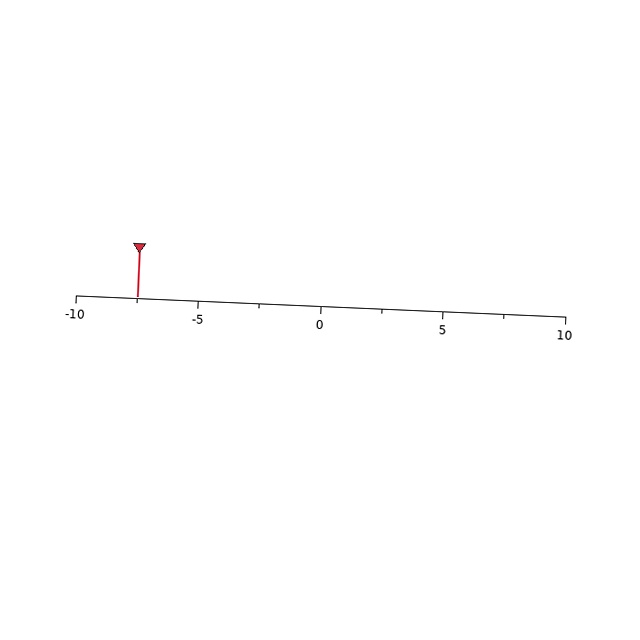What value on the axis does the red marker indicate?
The marker indicates approximately -7.5.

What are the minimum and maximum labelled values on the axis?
The axis runs from -10 to 10.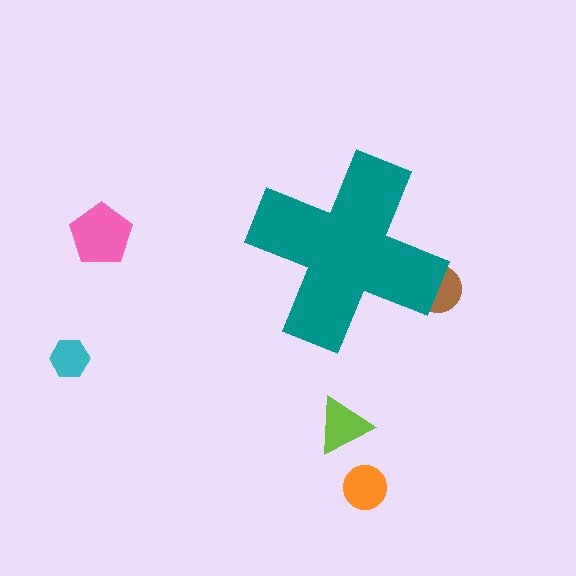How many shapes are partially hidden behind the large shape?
1 shape is partially hidden.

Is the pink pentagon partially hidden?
No, the pink pentagon is fully visible.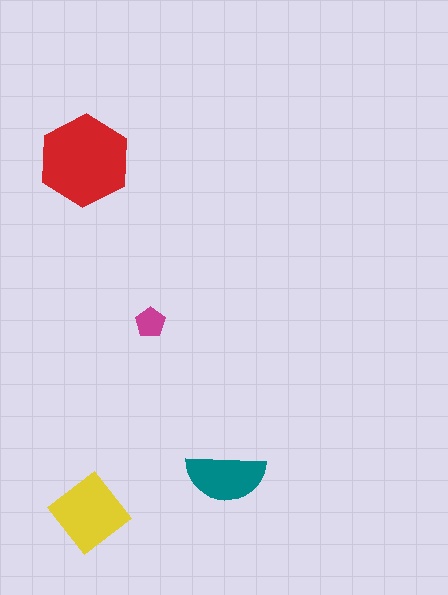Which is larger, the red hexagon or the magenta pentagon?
The red hexagon.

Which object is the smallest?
The magenta pentagon.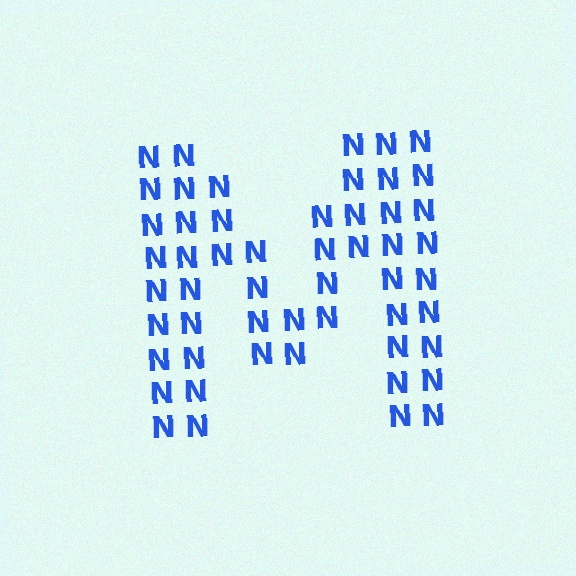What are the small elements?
The small elements are letter N's.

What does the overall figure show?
The overall figure shows the letter M.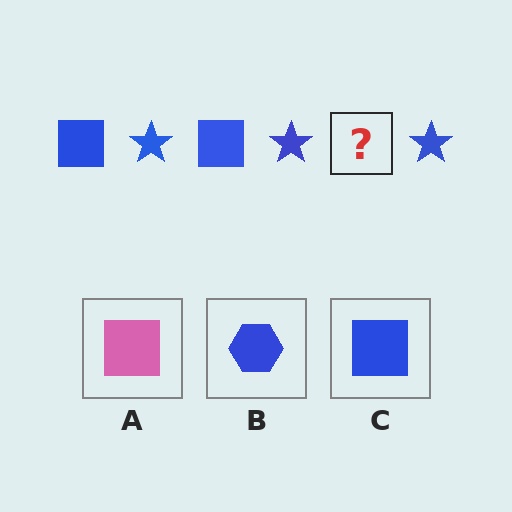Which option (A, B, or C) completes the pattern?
C.